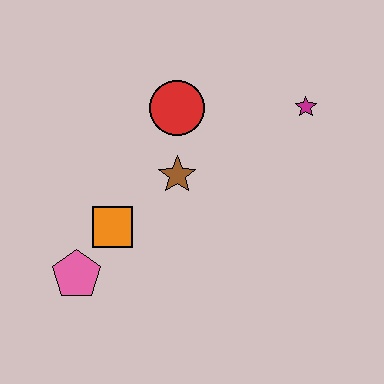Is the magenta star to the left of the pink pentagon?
No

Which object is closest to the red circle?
The brown star is closest to the red circle.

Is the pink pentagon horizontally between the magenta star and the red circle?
No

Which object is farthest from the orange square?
The magenta star is farthest from the orange square.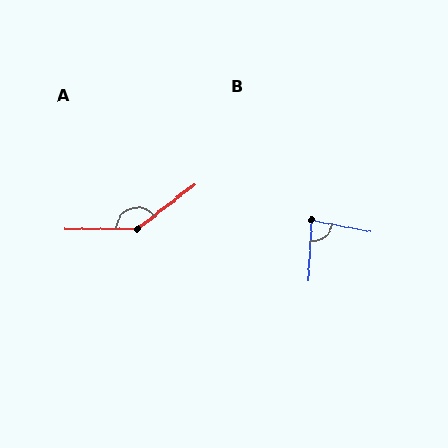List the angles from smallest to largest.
B (82°), A (142°).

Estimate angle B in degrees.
Approximately 82 degrees.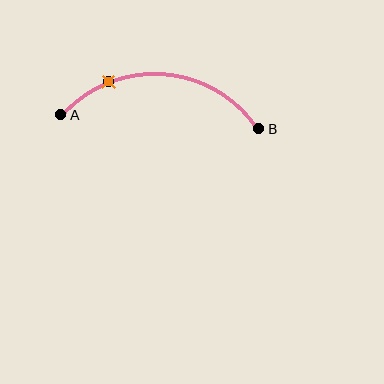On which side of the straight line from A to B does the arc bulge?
The arc bulges above the straight line connecting A and B.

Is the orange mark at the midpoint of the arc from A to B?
No. The orange mark lies on the arc but is closer to endpoint A. The arc midpoint would be at the point on the curve equidistant along the arc from both A and B.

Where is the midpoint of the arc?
The arc midpoint is the point on the curve farthest from the straight line joining A and B. It sits above that line.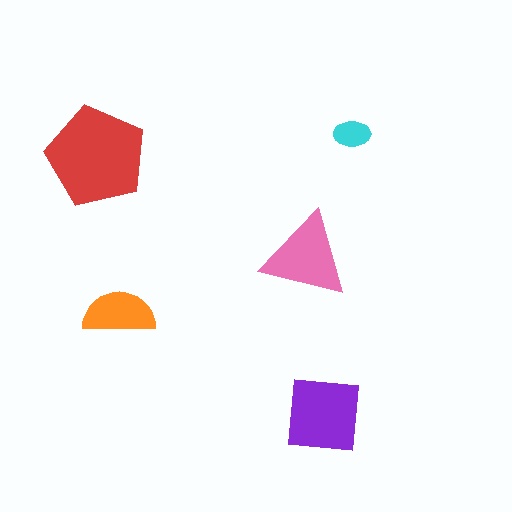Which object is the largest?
The red pentagon.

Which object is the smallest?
The cyan ellipse.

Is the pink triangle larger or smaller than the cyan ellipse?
Larger.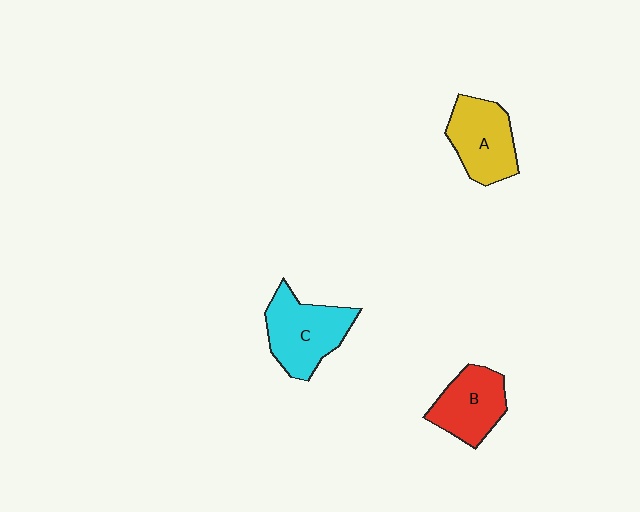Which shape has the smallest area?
Shape B (red).